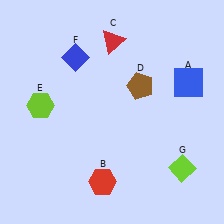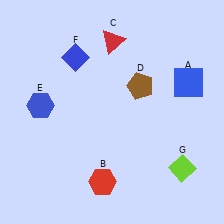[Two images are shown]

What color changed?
The hexagon (E) changed from lime in Image 1 to blue in Image 2.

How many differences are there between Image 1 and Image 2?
There is 1 difference between the two images.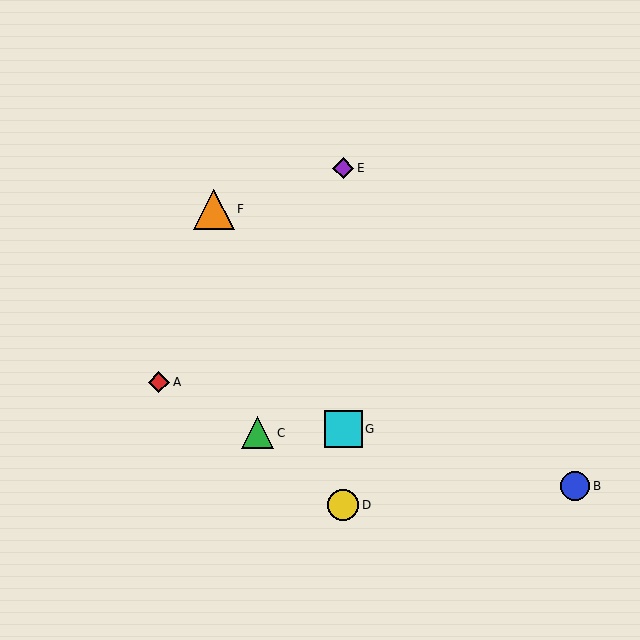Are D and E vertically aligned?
Yes, both are at x≈343.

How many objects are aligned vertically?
3 objects (D, E, G) are aligned vertically.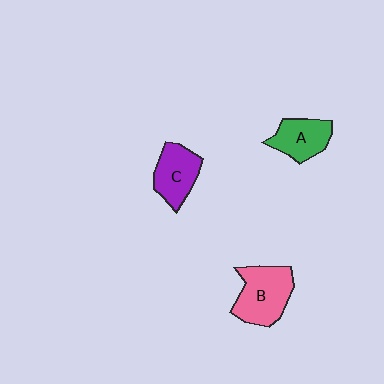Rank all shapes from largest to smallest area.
From largest to smallest: B (pink), C (purple), A (green).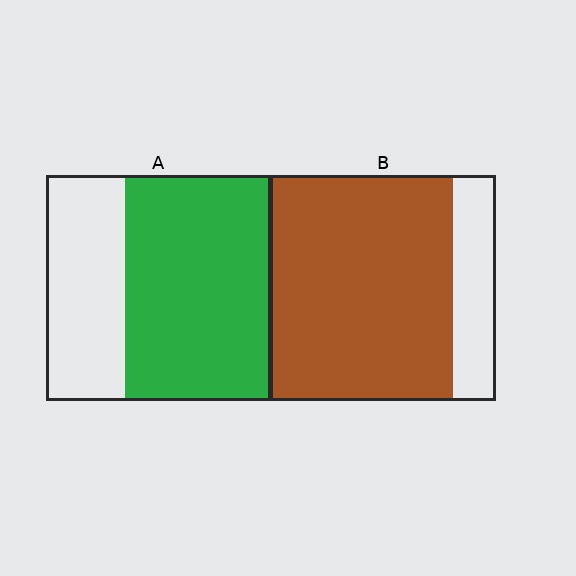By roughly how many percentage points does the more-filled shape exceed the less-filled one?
By roughly 15 percentage points (B over A).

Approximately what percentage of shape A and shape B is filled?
A is approximately 65% and B is approximately 80%.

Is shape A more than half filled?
Yes.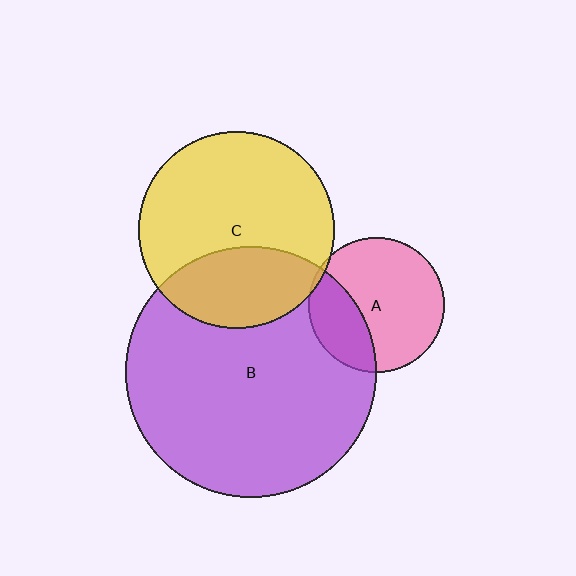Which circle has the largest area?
Circle B (purple).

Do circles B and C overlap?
Yes.